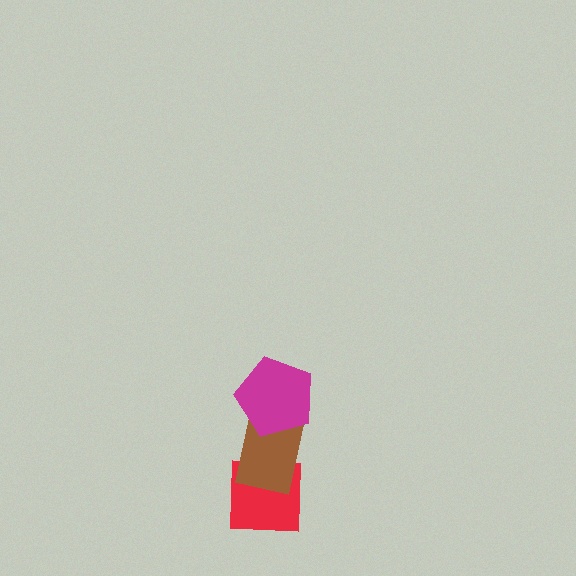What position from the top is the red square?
The red square is 3rd from the top.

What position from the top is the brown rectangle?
The brown rectangle is 2nd from the top.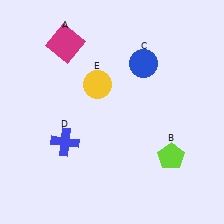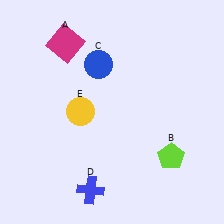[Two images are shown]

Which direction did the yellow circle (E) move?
The yellow circle (E) moved down.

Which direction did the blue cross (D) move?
The blue cross (D) moved down.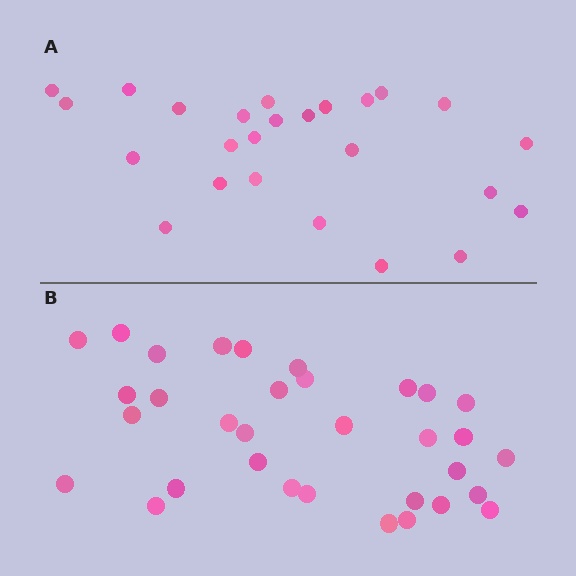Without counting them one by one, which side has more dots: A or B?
Region B (the bottom region) has more dots.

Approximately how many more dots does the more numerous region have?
Region B has roughly 8 or so more dots than region A.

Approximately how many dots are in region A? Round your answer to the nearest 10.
About 20 dots. (The exact count is 25, which rounds to 20.)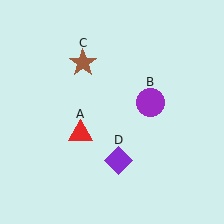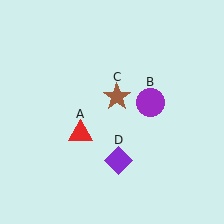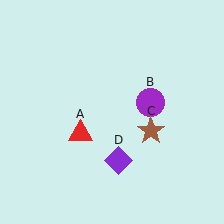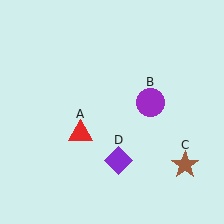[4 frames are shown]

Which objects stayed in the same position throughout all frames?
Red triangle (object A) and purple circle (object B) and purple diamond (object D) remained stationary.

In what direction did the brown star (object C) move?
The brown star (object C) moved down and to the right.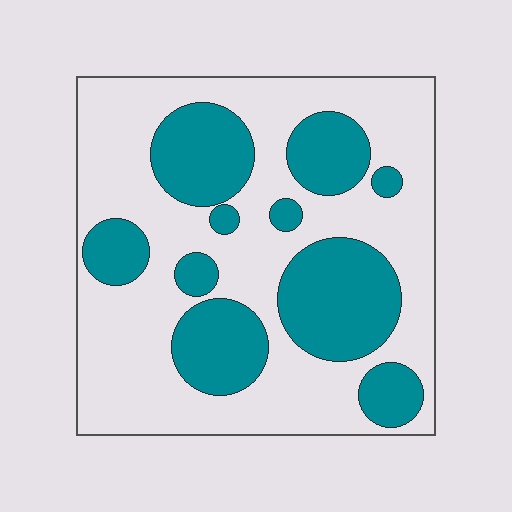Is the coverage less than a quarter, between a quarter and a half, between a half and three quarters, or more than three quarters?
Between a quarter and a half.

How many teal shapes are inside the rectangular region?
10.